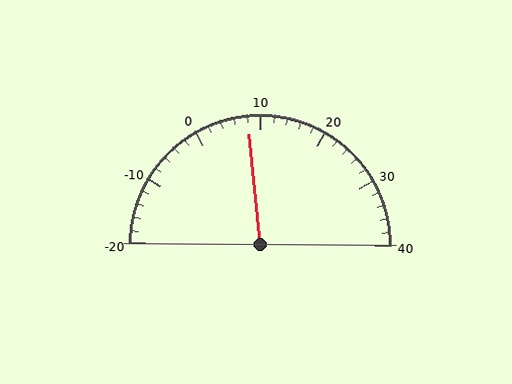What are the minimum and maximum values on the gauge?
The gauge ranges from -20 to 40.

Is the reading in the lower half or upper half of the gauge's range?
The reading is in the lower half of the range (-20 to 40).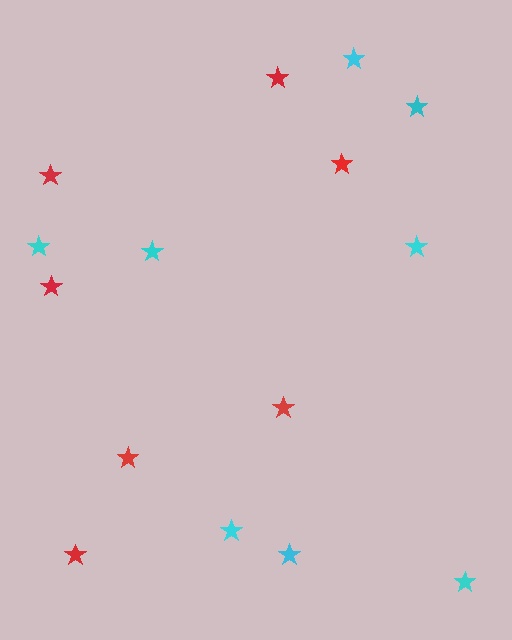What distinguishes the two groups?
There are 2 groups: one group of cyan stars (8) and one group of red stars (7).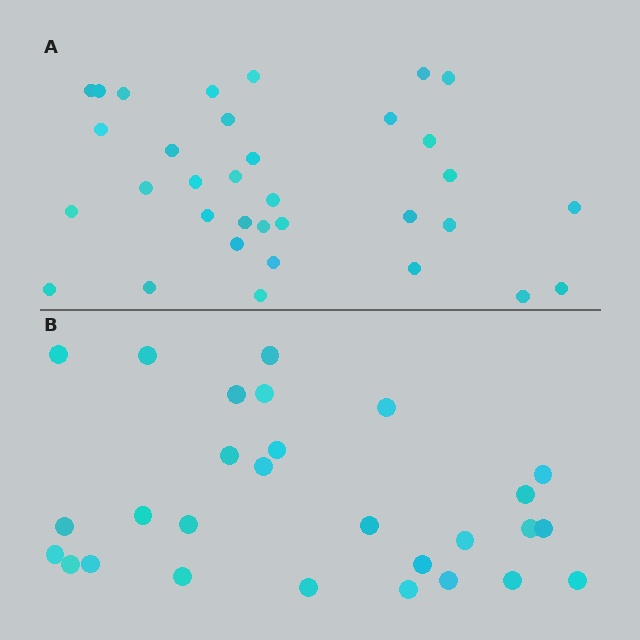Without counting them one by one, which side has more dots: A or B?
Region A (the top region) has more dots.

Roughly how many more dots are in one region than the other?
Region A has about 6 more dots than region B.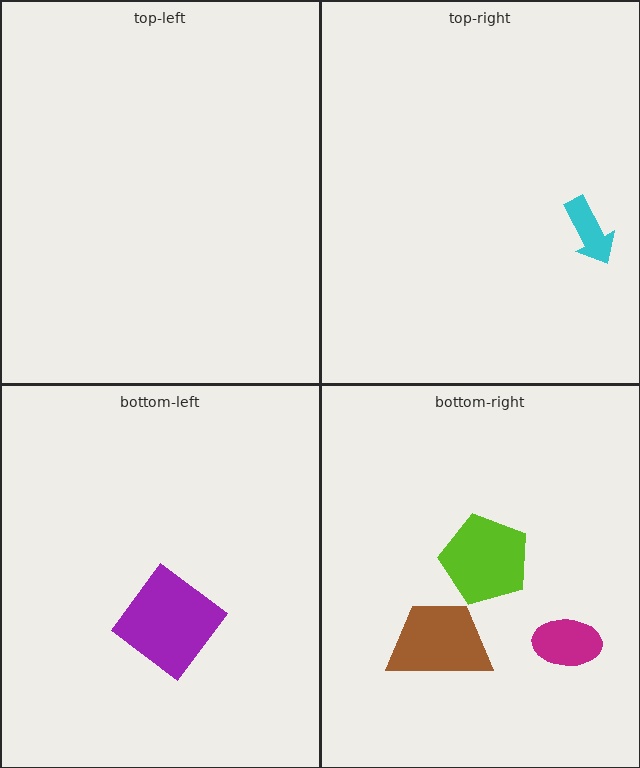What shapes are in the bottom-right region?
The lime pentagon, the brown trapezoid, the magenta ellipse.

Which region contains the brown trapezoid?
The bottom-right region.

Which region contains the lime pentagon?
The bottom-right region.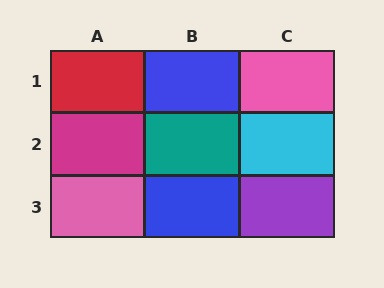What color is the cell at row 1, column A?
Red.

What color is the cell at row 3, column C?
Purple.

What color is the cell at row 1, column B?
Blue.